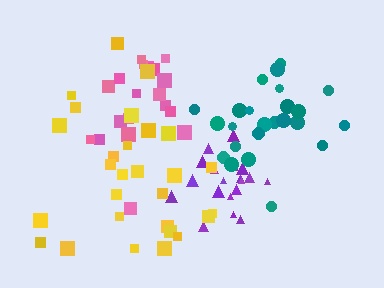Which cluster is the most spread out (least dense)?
Yellow.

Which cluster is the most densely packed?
Purple.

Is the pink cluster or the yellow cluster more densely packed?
Pink.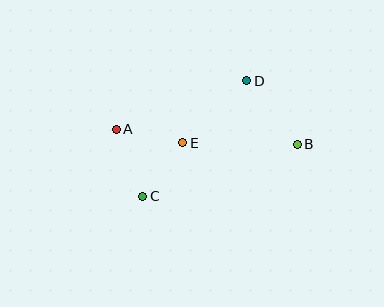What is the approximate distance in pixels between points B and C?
The distance between B and C is approximately 163 pixels.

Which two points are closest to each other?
Points C and E are closest to each other.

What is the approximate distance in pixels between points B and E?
The distance between B and E is approximately 115 pixels.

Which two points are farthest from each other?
Points A and B are farthest from each other.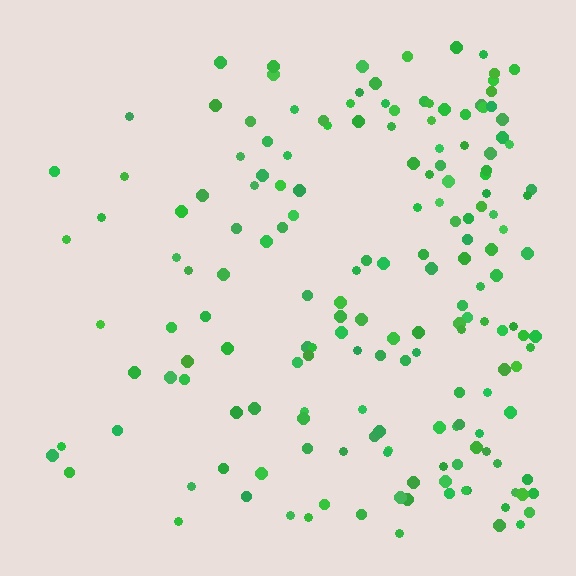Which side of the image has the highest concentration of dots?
The right.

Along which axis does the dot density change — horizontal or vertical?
Horizontal.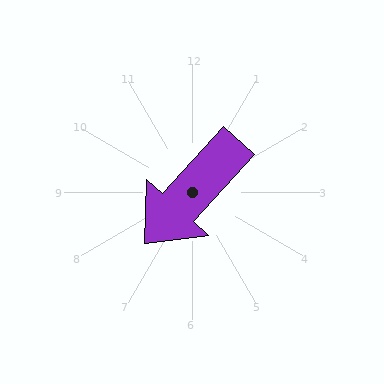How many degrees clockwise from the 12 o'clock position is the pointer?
Approximately 222 degrees.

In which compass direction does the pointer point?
Southwest.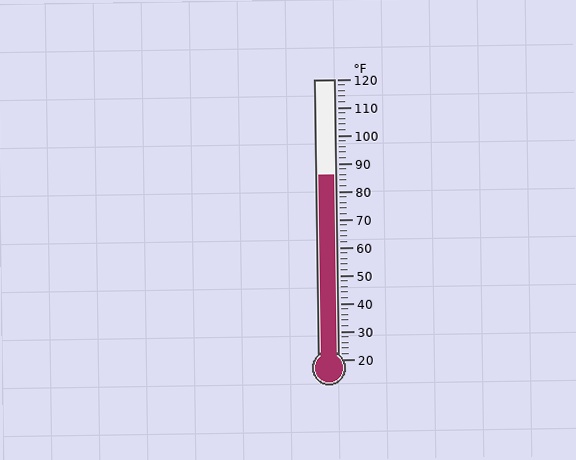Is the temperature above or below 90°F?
The temperature is below 90°F.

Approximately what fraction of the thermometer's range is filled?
The thermometer is filled to approximately 65% of its range.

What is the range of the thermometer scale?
The thermometer scale ranges from 20°F to 120°F.